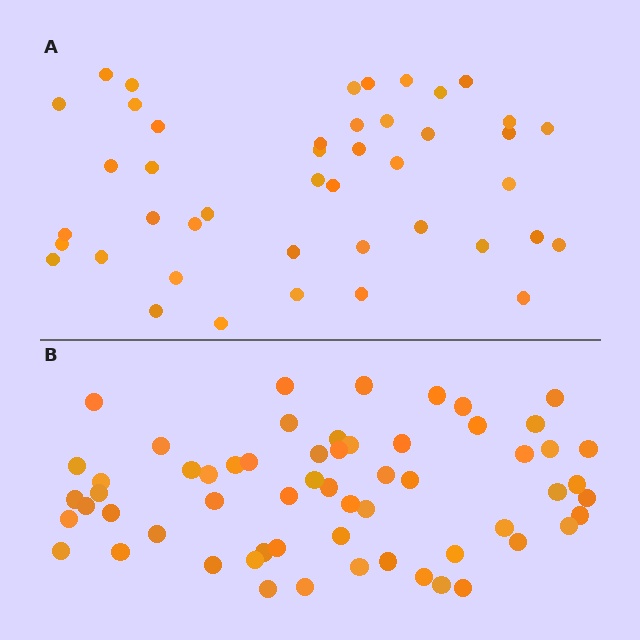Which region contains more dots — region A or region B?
Region B (the bottom region) has more dots.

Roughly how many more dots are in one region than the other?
Region B has approximately 15 more dots than region A.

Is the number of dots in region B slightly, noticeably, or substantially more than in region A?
Region B has noticeably more, but not dramatically so. The ratio is roughly 1.4 to 1.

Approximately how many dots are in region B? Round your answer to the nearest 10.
About 60 dots.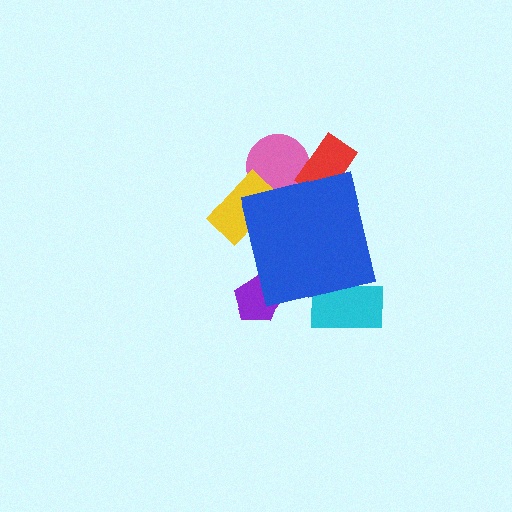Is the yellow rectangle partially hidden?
Yes, the yellow rectangle is partially hidden behind the blue square.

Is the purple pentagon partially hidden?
Yes, the purple pentagon is partially hidden behind the blue square.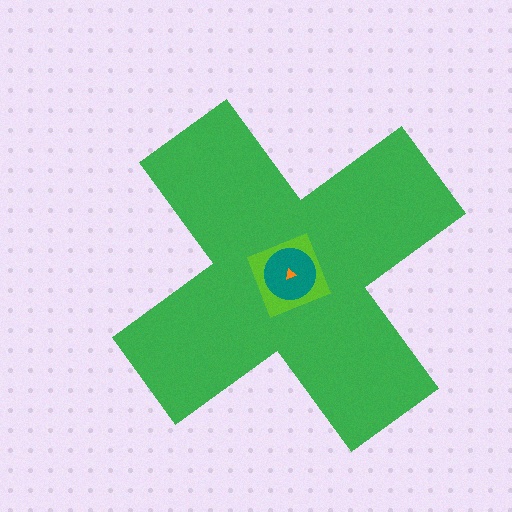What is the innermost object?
The orange triangle.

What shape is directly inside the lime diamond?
The teal circle.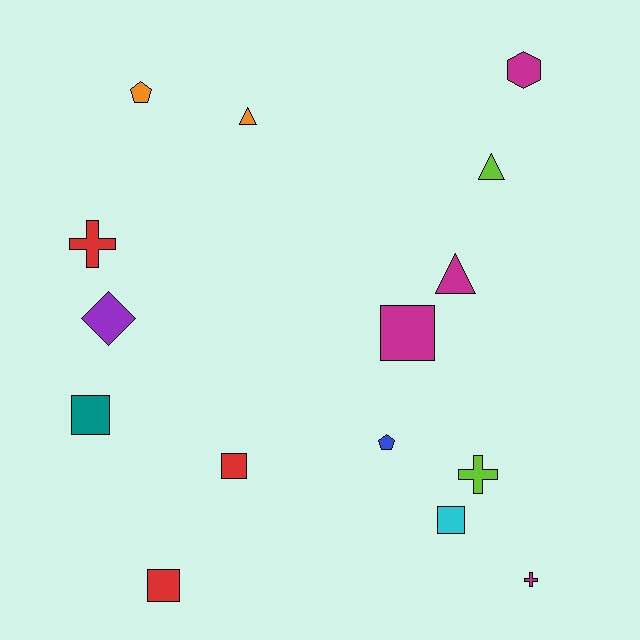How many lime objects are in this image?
There are 2 lime objects.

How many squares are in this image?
There are 5 squares.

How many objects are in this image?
There are 15 objects.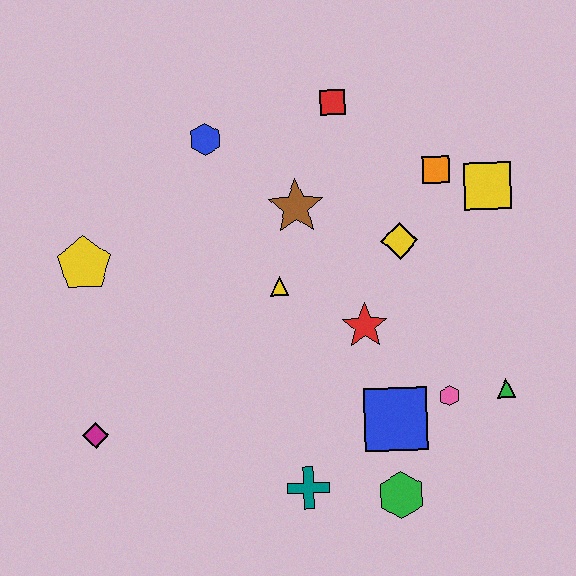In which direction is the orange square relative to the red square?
The orange square is to the right of the red square.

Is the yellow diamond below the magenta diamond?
No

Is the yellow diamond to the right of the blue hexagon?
Yes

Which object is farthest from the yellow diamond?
The magenta diamond is farthest from the yellow diamond.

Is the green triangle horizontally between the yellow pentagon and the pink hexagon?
No